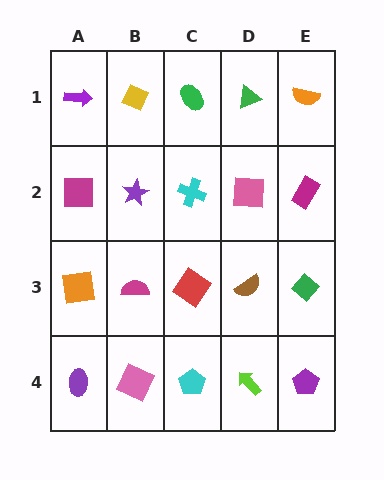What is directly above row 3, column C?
A cyan cross.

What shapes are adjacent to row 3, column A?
A magenta square (row 2, column A), a purple ellipse (row 4, column A), a magenta semicircle (row 3, column B).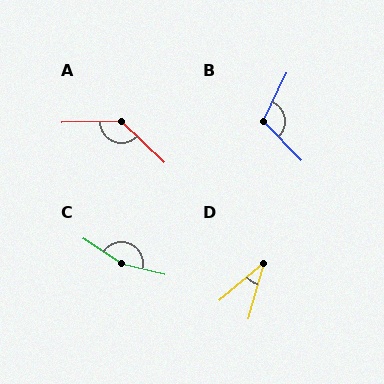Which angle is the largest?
C, at approximately 160 degrees.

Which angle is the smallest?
D, at approximately 35 degrees.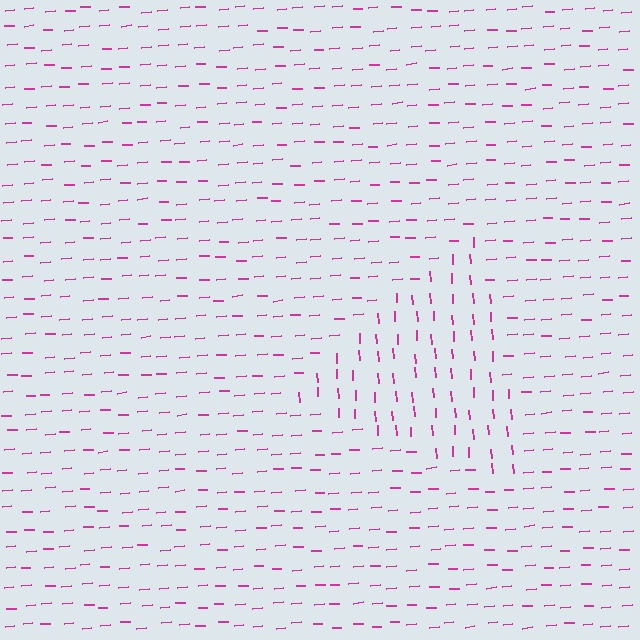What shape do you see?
I see a triangle.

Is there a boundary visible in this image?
Yes, there is a texture boundary formed by a change in line orientation.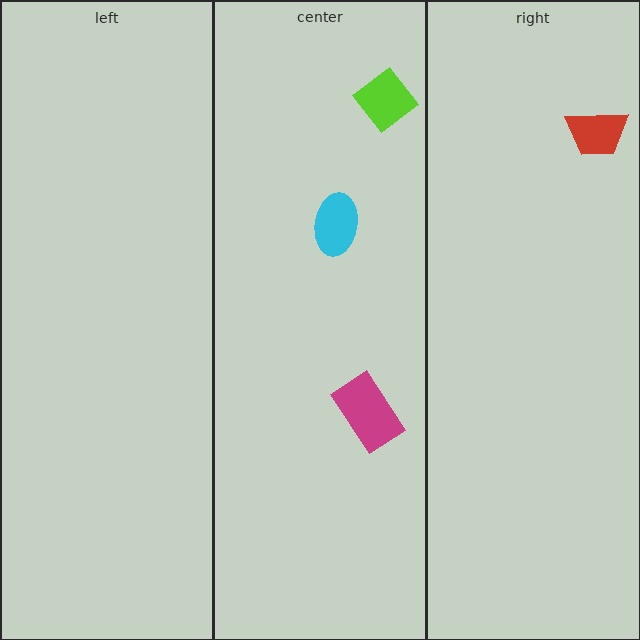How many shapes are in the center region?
3.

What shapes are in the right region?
The red trapezoid.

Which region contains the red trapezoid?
The right region.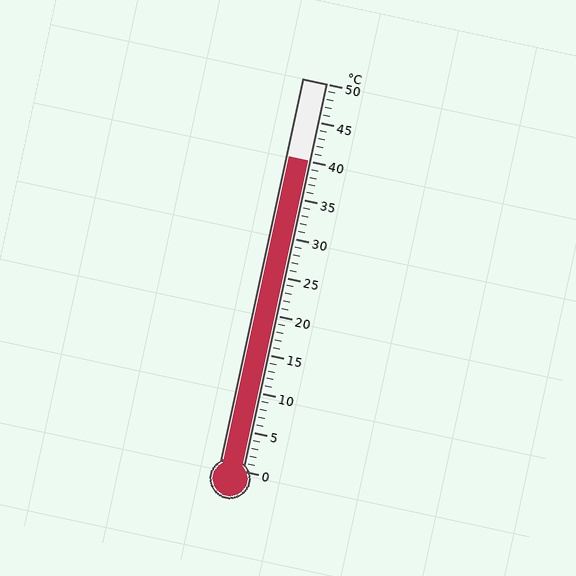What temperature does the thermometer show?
The thermometer shows approximately 40°C.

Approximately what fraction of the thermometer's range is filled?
The thermometer is filled to approximately 80% of its range.